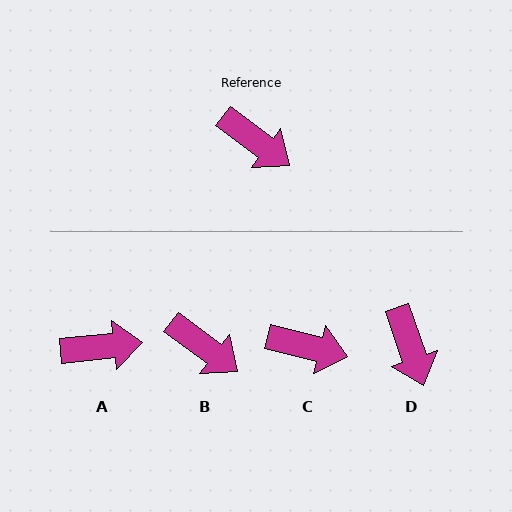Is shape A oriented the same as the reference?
No, it is off by about 43 degrees.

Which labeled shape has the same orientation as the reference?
B.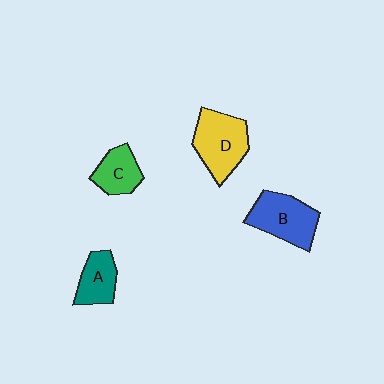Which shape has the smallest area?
Shape C (green).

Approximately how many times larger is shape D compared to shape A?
Approximately 1.6 times.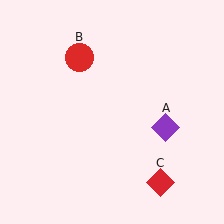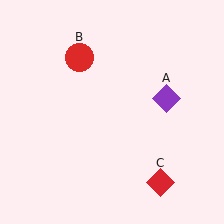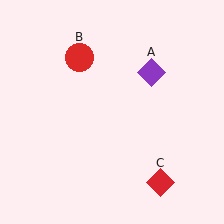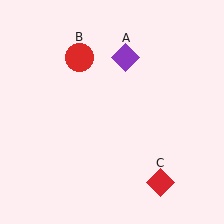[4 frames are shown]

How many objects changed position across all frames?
1 object changed position: purple diamond (object A).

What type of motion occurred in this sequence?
The purple diamond (object A) rotated counterclockwise around the center of the scene.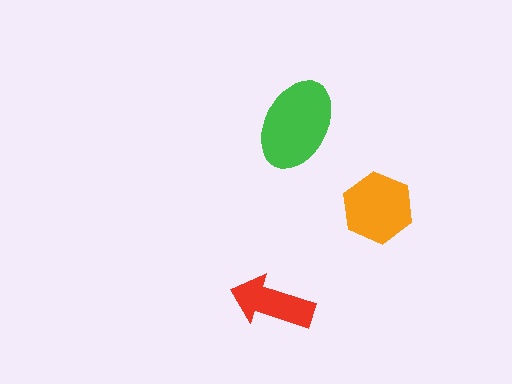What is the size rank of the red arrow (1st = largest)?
3rd.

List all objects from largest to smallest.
The green ellipse, the orange hexagon, the red arrow.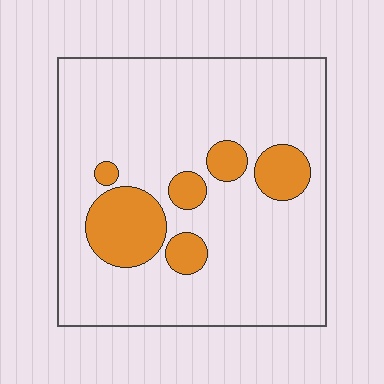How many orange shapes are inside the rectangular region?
6.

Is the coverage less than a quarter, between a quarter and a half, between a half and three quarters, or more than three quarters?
Less than a quarter.